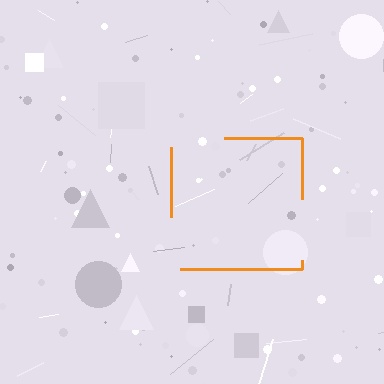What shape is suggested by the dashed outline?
The dashed outline suggests a square.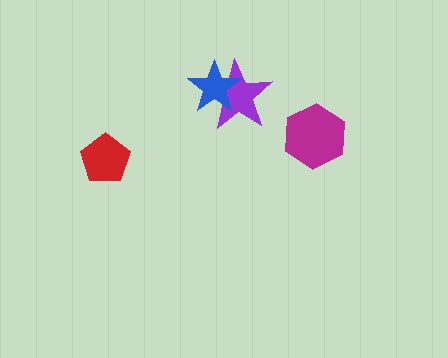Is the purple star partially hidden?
Yes, it is partially covered by another shape.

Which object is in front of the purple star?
The blue star is in front of the purple star.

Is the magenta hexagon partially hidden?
No, no other shape covers it.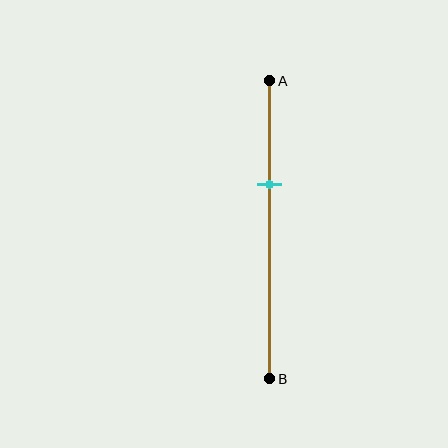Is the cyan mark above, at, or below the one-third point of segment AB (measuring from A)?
The cyan mark is approximately at the one-third point of segment AB.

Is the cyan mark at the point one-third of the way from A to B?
Yes, the mark is approximately at the one-third point.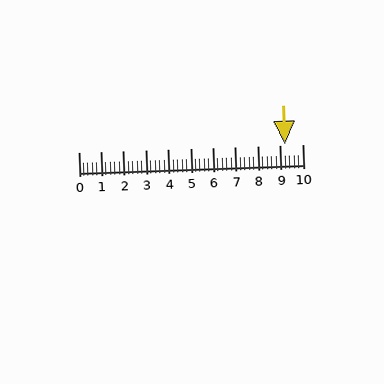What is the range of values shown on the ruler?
The ruler shows values from 0 to 10.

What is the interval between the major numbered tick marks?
The major tick marks are spaced 1 units apart.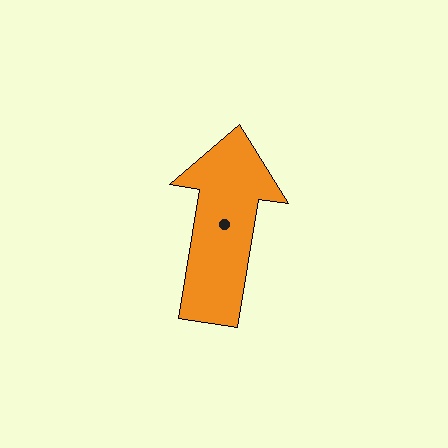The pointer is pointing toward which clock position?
Roughly 12 o'clock.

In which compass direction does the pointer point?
North.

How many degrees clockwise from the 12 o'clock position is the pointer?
Approximately 9 degrees.